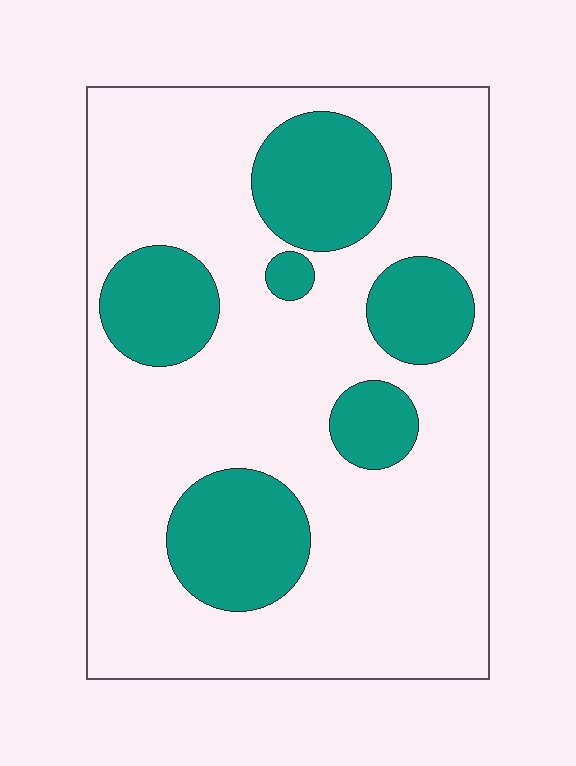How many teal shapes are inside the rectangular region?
6.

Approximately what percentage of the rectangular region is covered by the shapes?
Approximately 25%.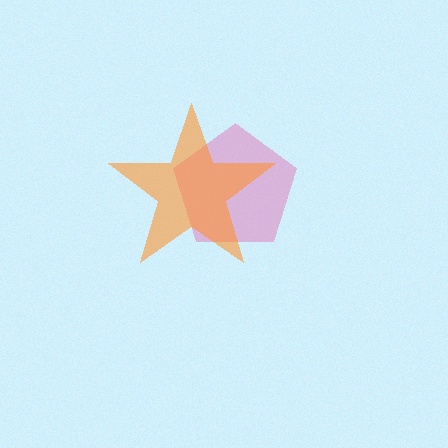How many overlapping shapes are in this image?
There are 2 overlapping shapes in the image.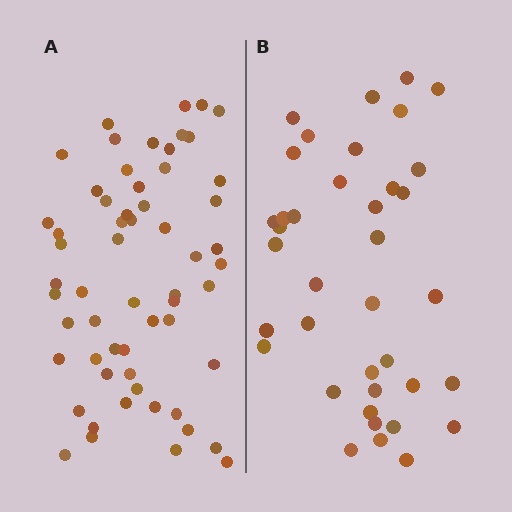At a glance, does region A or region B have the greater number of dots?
Region A (the left region) has more dots.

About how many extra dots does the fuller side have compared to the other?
Region A has approximately 20 more dots than region B.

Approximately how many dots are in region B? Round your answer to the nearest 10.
About 40 dots. (The exact count is 38, which rounds to 40.)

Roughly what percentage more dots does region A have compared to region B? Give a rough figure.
About 55% more.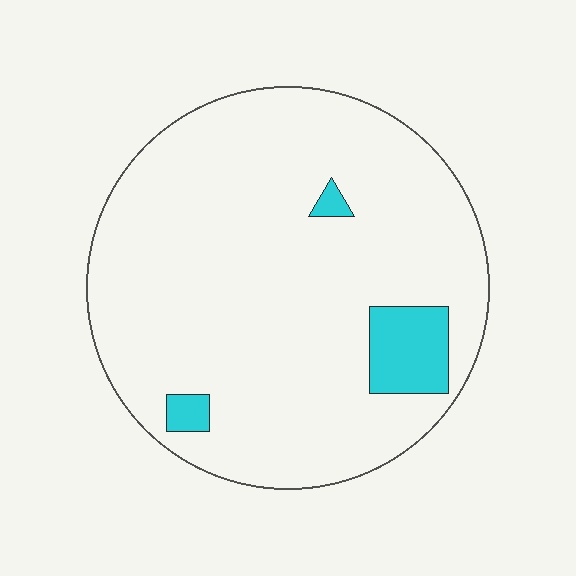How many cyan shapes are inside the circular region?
3.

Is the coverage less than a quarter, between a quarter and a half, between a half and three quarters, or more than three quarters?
Less than a quarter.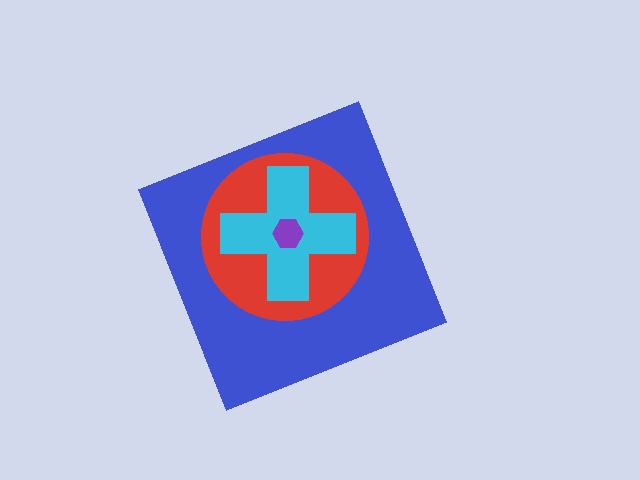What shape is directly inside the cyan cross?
The purple hexagon.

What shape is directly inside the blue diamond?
The red circle.